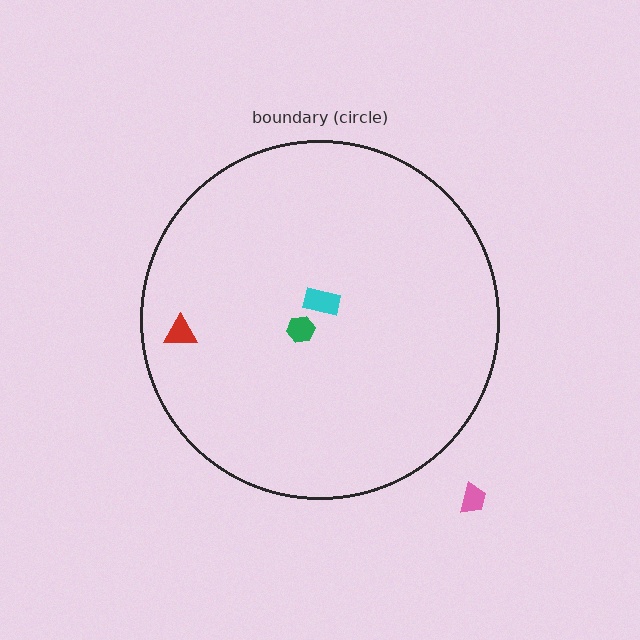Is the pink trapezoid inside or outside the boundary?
Outside.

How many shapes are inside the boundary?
3 inside, 1 outside.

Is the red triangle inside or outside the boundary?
Inside.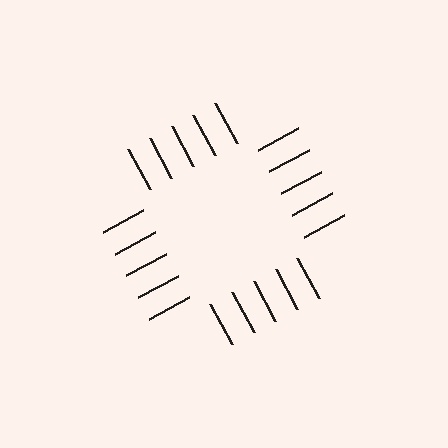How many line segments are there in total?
20 — 5 along each of the 4 edges.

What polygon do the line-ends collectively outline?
An illusory square — the line segments terminate on its edges but no continuous stroke is drawn.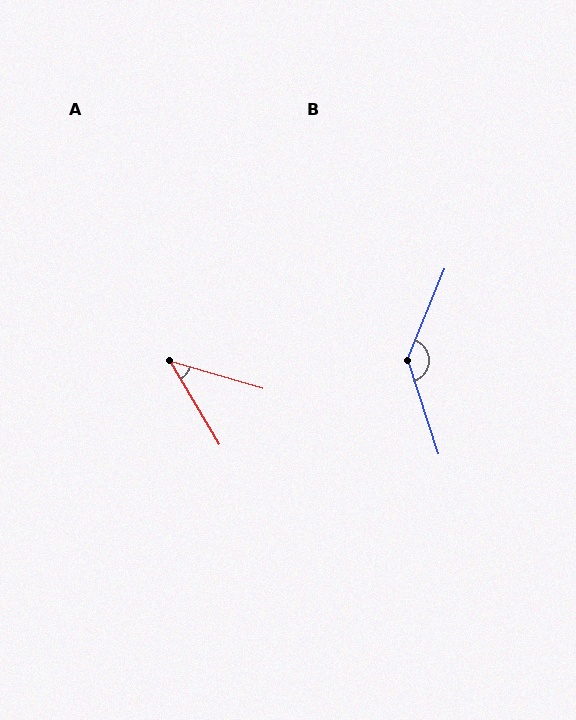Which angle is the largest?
B, at approximately 140 degrees.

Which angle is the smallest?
A, at approximately 43 degrees.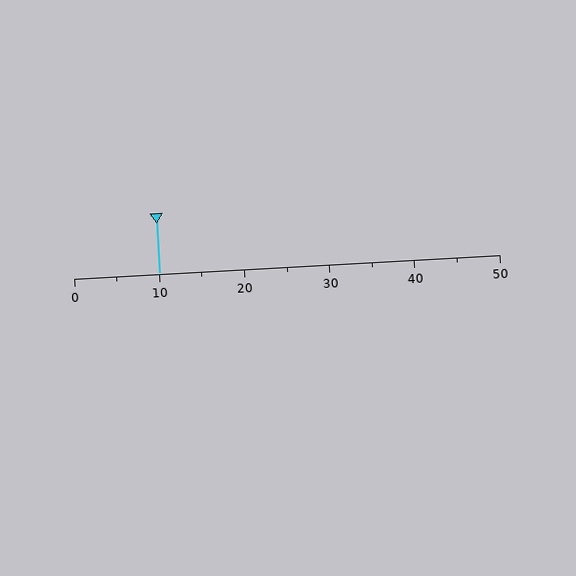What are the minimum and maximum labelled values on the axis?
The axis runs from 0 to 50.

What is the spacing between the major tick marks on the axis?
The major ticks are spaced 10 apart.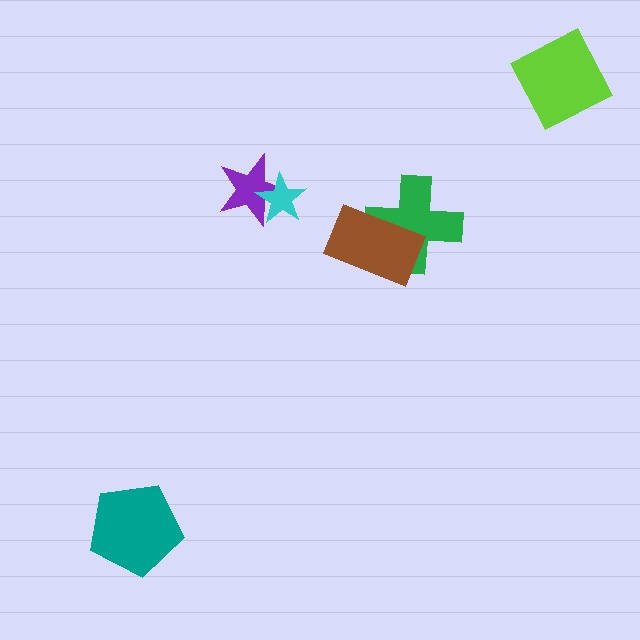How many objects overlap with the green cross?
1 object overlaps with the green cross.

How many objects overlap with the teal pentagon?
0 objects overlap with the teal pentagon.